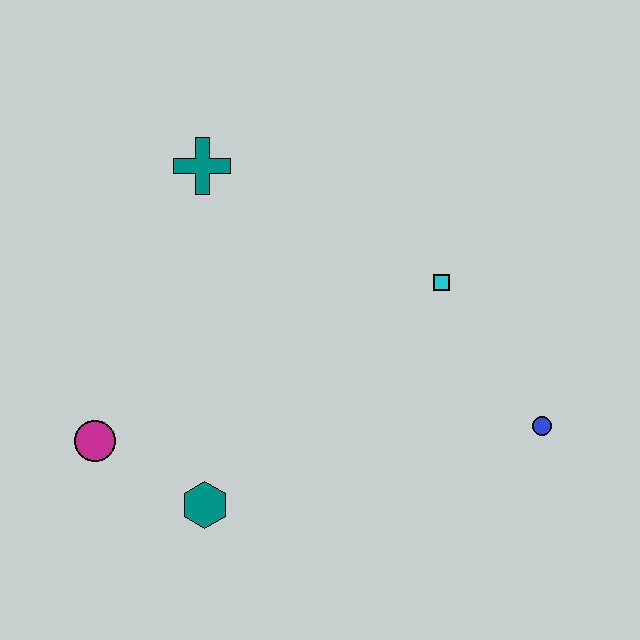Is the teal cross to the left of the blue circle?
Yes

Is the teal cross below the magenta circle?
No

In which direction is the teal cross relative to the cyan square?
The teal cross is to the left of the cyan square.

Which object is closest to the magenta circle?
The teal hexagon is closest to the magenta circle.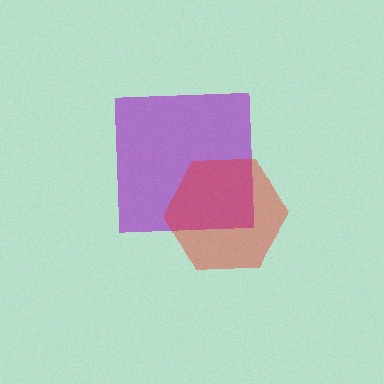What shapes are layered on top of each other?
The layered shapes are: a purple square, a red hexagon.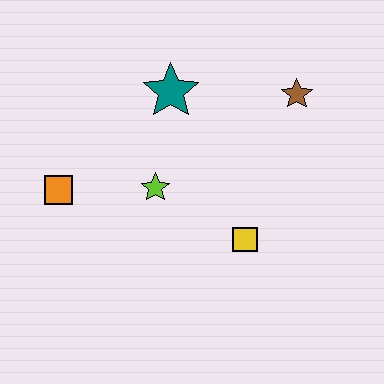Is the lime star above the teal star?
No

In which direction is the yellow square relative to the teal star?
The yellow square is below the teal star.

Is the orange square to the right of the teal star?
No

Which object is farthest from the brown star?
The orange square is farthest from the brown star.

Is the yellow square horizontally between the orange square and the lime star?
No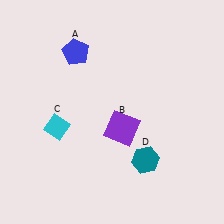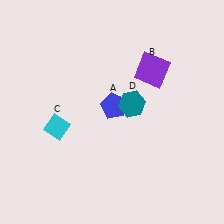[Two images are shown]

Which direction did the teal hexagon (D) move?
The teal hexagon (D) moved up.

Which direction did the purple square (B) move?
The purple square (B) moved up.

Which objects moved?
The objects that moved are: the blue pentagon (A), the purple square (B), the teal hexagon (D).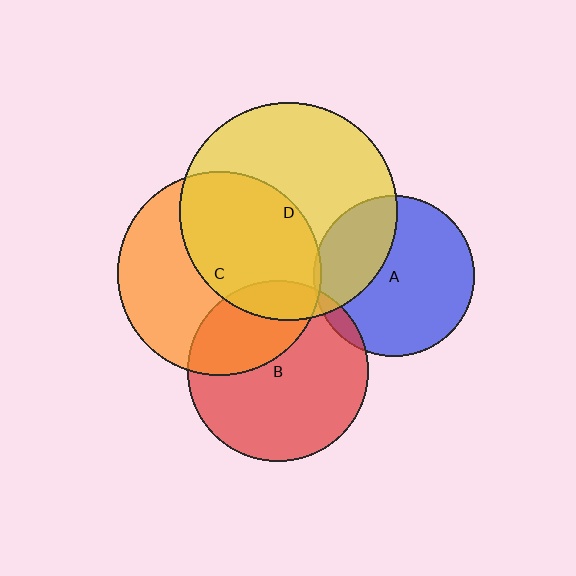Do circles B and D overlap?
Yes.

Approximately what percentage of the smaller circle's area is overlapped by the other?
Approximately 15%.